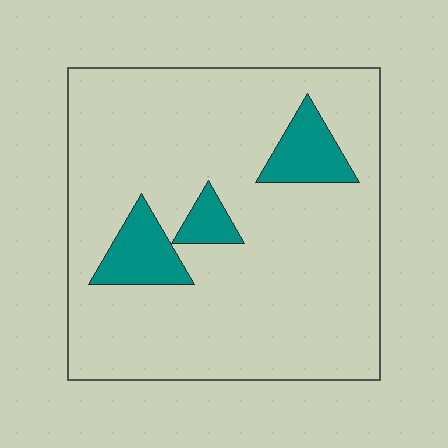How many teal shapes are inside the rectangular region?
3.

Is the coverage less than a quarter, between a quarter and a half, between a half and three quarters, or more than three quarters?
Less than a quarter.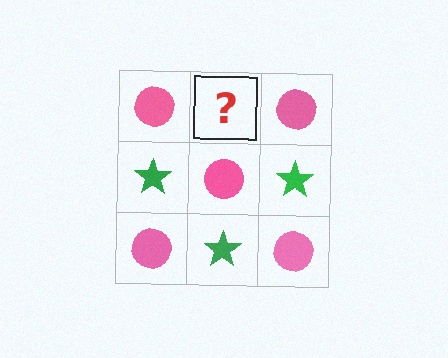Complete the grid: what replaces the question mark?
The question mark should be replaced with a green star.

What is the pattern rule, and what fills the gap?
The rule is that it alternates pink circle and green star in a checkerboard pattern. The gap should be filled with a green star.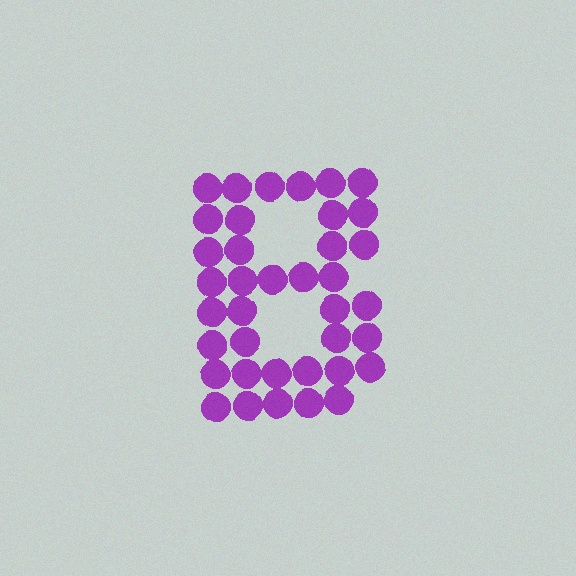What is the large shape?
The large shape is the letter B.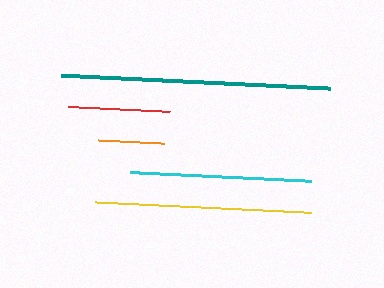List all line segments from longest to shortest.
From longest to shortest: teal, yellow, cyan, red, orange.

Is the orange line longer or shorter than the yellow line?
The yellow line is longer than the orange line.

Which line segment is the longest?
The teal line is the longest at approximately 269 pixels.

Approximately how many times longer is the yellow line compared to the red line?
The yellow line is approximately 2.1 times the length of the red line.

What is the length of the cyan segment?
The cyan segment is approximately 182 pixels long.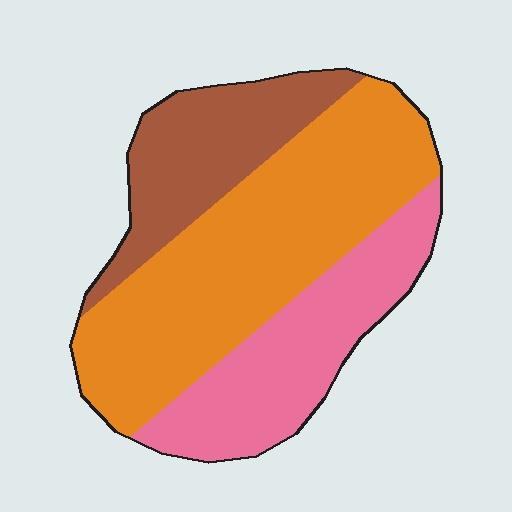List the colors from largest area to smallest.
From largest to smallest: orange, pink, brown.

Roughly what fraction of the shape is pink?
Pink covers 28% of the shape.